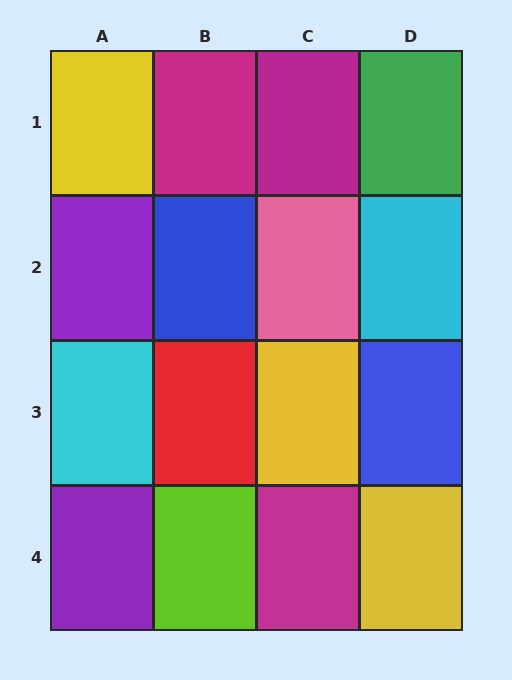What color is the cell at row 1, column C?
Magenta.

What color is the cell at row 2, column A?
Purple.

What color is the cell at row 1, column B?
Magenta.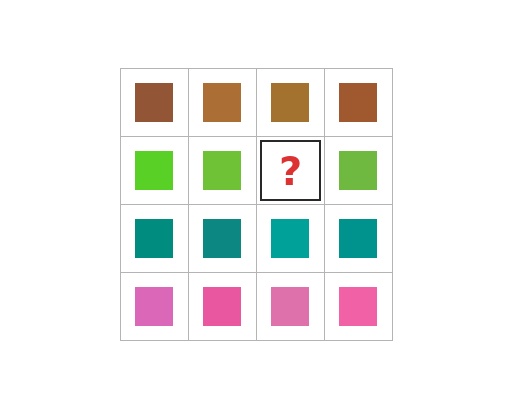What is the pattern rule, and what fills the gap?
The rule is that each row has a consistent color. The gap should be filled with a lime square.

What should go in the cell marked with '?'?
The missing cell should contain a lime square.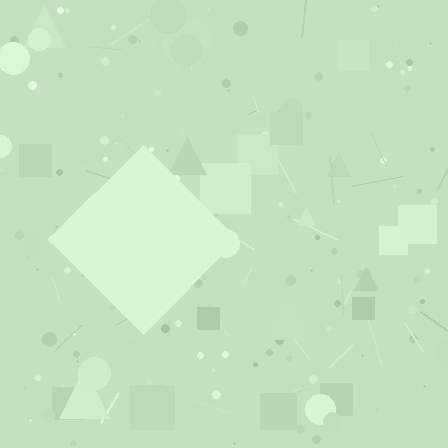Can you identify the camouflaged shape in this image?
The camouflaged shape is a diamond.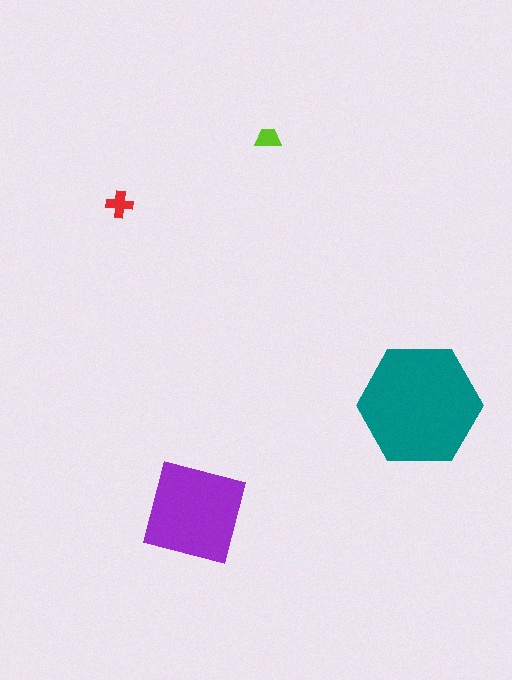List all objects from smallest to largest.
The lime trapezoid, the red cross, the purple square, the teal hexagon.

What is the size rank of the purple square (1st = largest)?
2nd.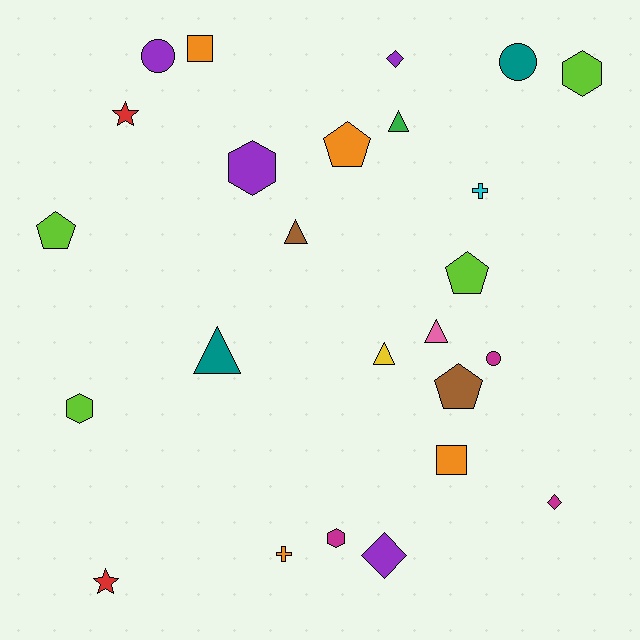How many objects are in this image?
There are 25 objects.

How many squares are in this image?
There are 2 squares.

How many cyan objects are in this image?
There is 1 cyan object.